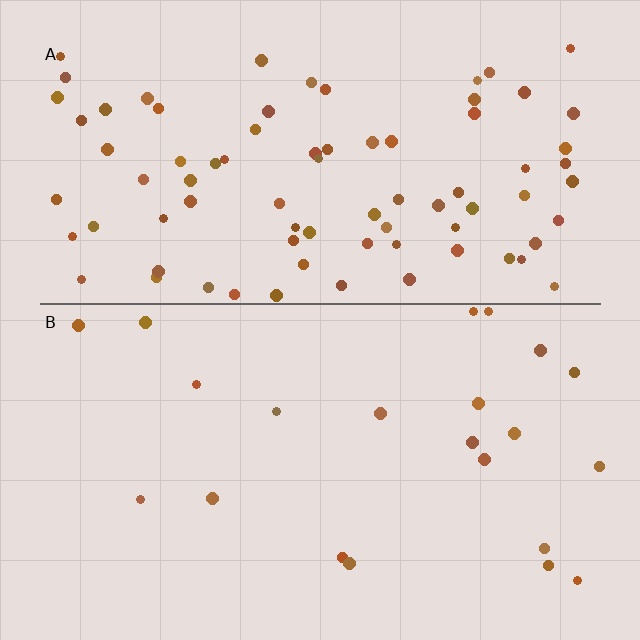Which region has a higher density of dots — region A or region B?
A (the top).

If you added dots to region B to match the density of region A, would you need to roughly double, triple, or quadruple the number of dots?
Approximately quadruple.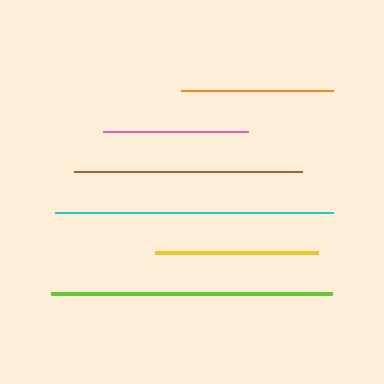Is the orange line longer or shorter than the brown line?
The brown line is longer than the orange line.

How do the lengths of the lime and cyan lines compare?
The lime and cyan lines are approximately the same length.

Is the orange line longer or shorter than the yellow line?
The yellow line is longer than the orange line.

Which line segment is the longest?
The lime line is the longest at approximately 281 pixels.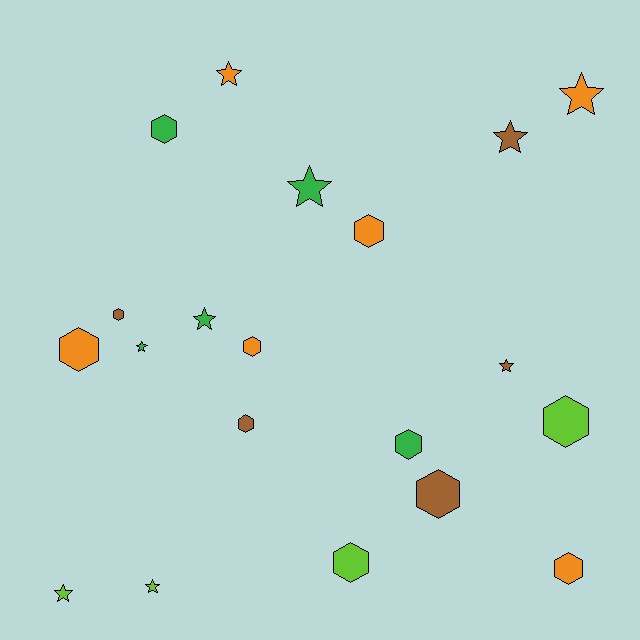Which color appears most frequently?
Orange, with 6 objects.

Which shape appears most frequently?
Hexagon, with 11 objects.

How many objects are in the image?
There are 20 objects.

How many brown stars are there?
There are 2 brown stars.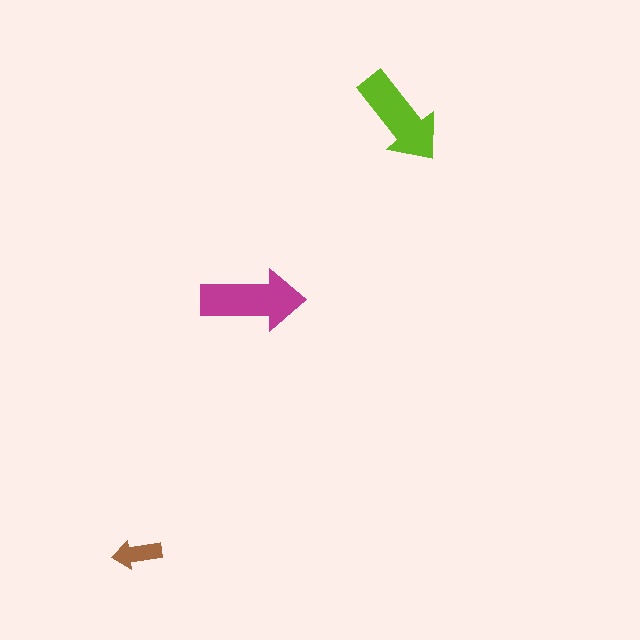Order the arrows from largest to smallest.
the magenta one, the lime one, the brown one.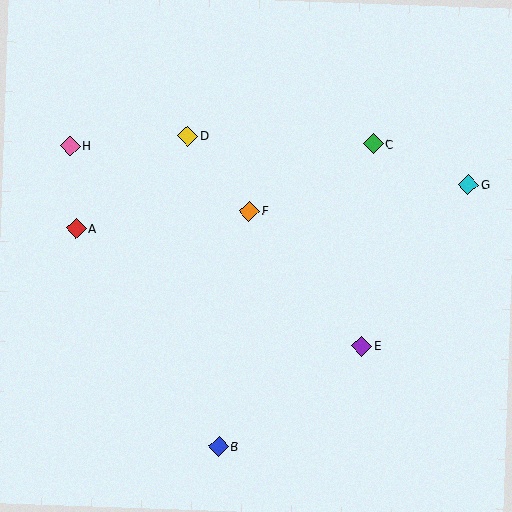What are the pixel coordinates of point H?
Point H is at (70, 146).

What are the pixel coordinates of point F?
Point F is at (249, 211).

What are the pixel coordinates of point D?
Point D is at (188, 136).